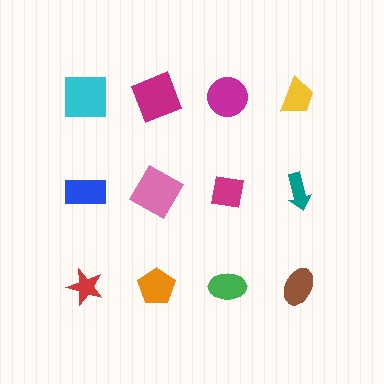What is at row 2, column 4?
A teal arrow.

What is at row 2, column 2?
A pink diamond.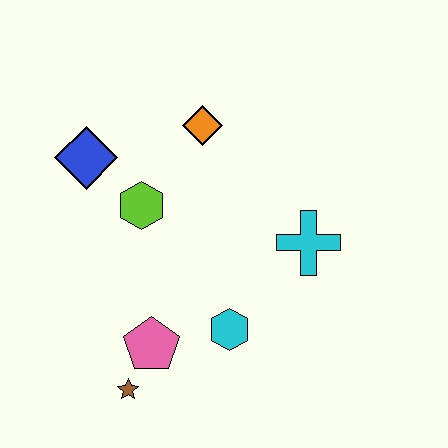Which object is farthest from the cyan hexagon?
The blue diamond is farthest from the cyan hexagon.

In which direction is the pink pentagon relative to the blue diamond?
The pink pentagon is below the blue diamond.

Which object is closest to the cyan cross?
The cyan hexagon is closest to the cyan cross.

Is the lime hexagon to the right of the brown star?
Yes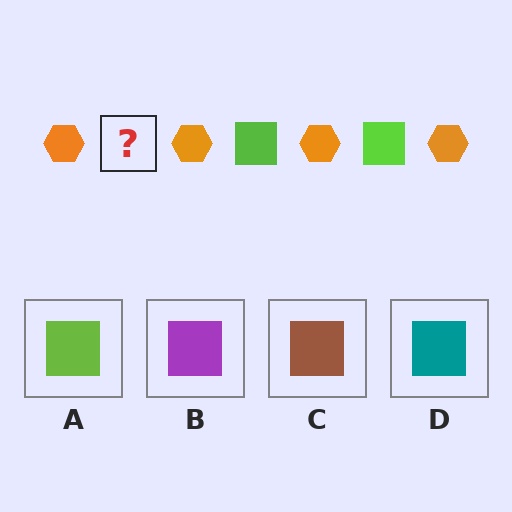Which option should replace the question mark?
Option A.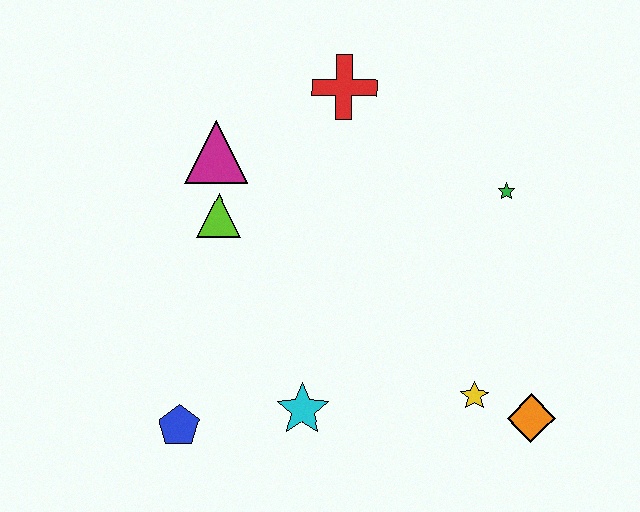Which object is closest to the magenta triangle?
The lime triangle is closest to the magenta triangle.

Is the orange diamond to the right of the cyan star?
Yes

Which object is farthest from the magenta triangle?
The orange diamond is farthest from the magenta triangle.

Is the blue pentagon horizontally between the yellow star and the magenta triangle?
No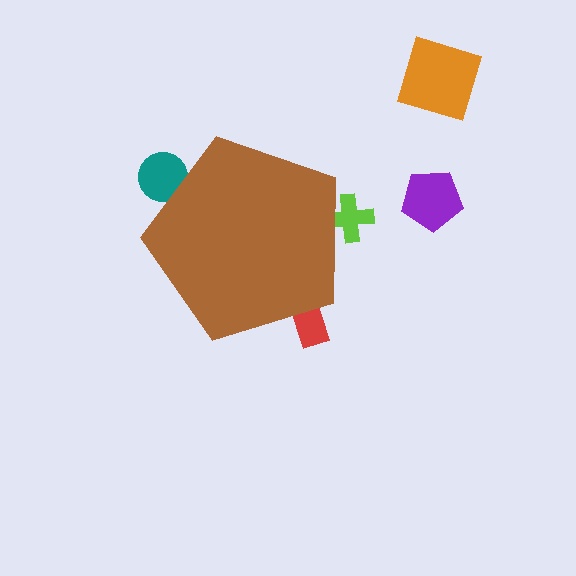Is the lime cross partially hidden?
Yes, the lime cross is partially hidden behind the brown pentagon.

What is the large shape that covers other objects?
A brown pentagon.